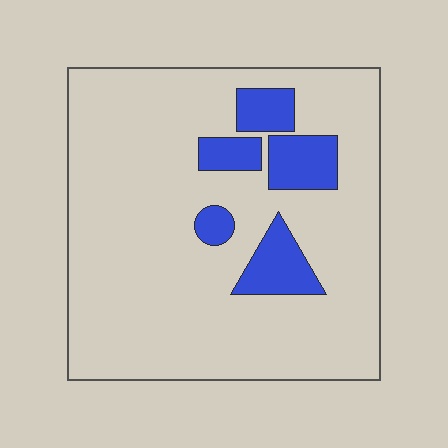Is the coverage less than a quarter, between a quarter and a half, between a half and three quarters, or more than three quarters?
Less than a quarter.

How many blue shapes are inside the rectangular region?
5.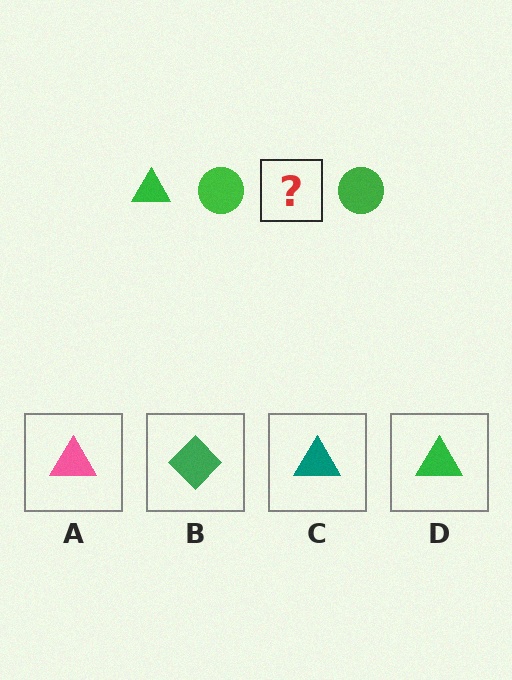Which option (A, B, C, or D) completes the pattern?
D.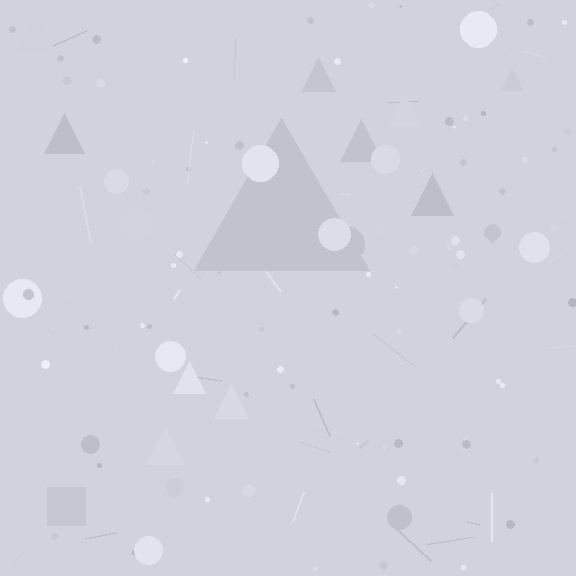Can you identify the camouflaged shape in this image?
The camouflaged shape is a triangle.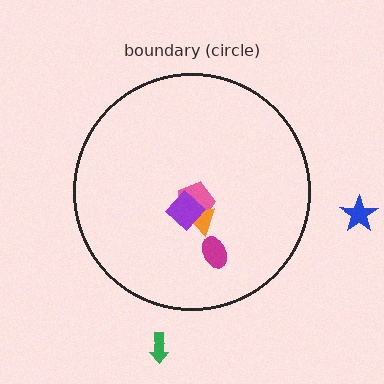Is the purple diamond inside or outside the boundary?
Inside.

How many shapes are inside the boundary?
4 inside, 2 outside.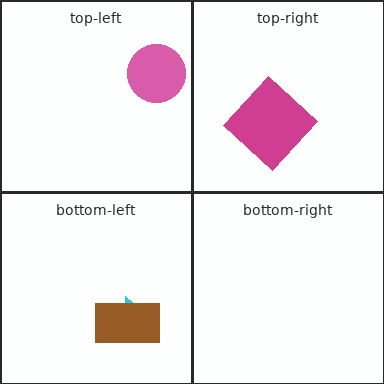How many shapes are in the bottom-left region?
2.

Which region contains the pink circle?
The top-left region.